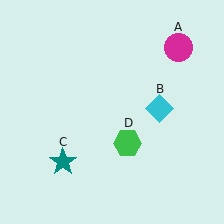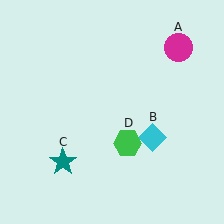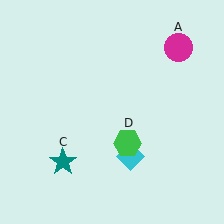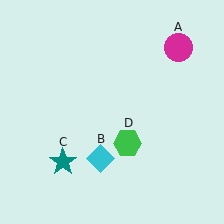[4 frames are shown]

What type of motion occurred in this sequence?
The cyan diamond (object B) rotated clockwise around the center of the scene.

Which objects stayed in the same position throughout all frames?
Magenta circle (object A) and teal star (object C) and green hexagon (object D) remained stationary.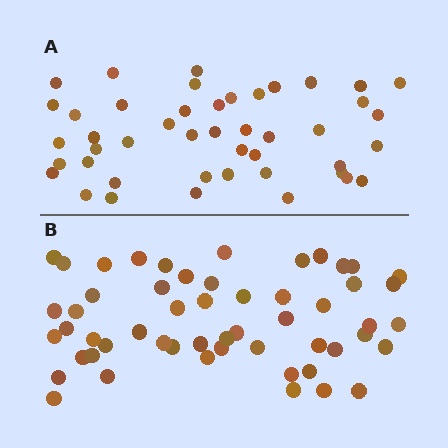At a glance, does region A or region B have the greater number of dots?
Region B (the bottom region) has more dots.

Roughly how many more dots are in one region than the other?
Region B has roughly 8 or so more dots than region A.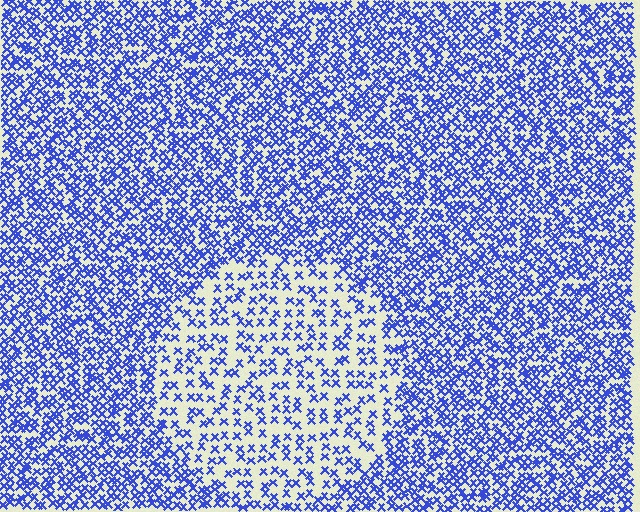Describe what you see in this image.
The image contains small blue elements arranged at two different densities. A circle-shaped region is visible where the elements are less densely packed than the surrounding area.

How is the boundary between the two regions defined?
The boundary is defined by a change in element density (approximately 2.2x ratio). All elements are the same color, size, and shape.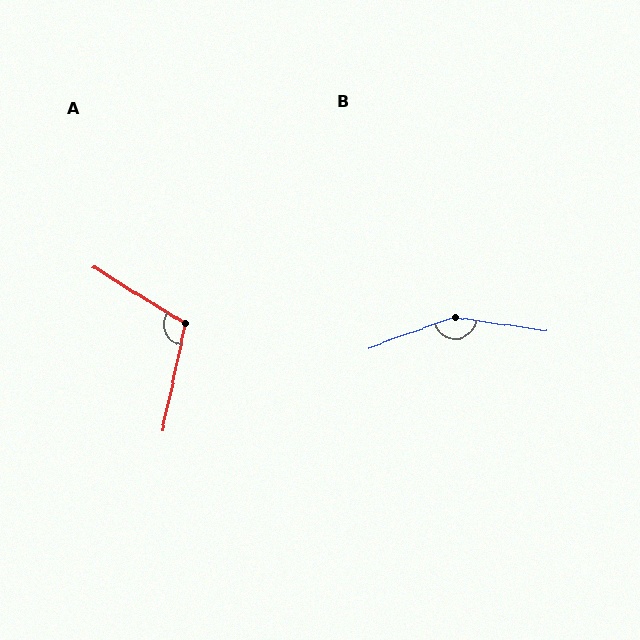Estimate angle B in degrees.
Approximately 152 degrees.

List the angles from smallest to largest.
A (110°), B (152°).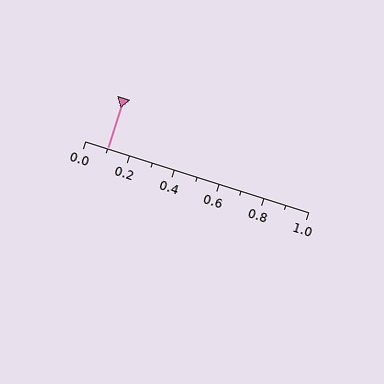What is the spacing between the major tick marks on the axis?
The major ticks are spaced 0.2 apart.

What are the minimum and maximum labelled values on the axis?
The axis runs from 0.0 to 1.0.